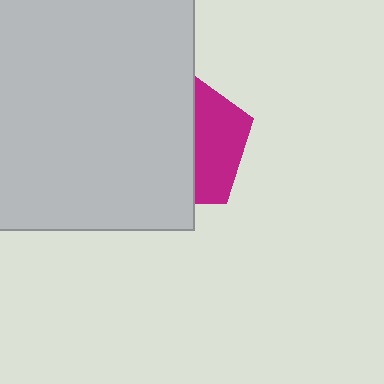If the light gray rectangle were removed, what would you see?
You would see the complete magenta pentagon.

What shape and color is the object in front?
The object in front is a light gray rectangle.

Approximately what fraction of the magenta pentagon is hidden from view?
Roughly 63% of the magenta pentagon is hidden behind the light gray rectangle.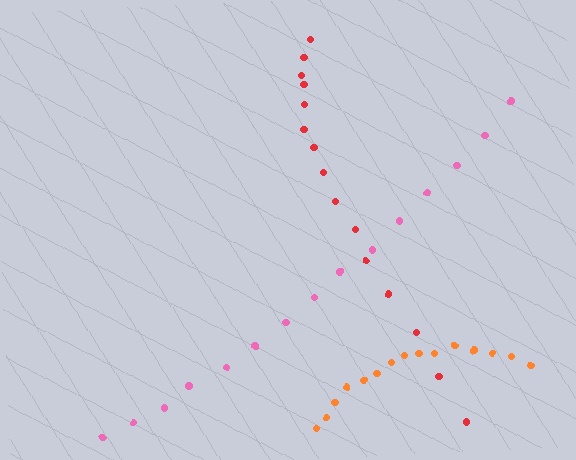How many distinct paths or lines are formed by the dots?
There are 3 distinct paths.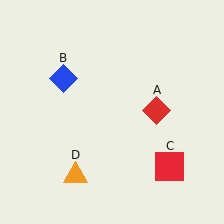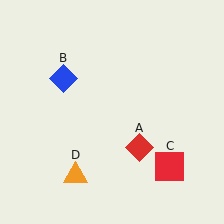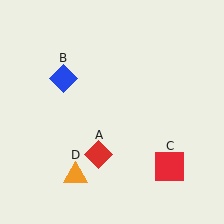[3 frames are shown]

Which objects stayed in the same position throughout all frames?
Blue diamond (object B) and red square (object C) and orange triangle (object D) remained stationary.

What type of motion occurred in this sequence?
The red diamond (object A) rotated clockwise around the center of the scene.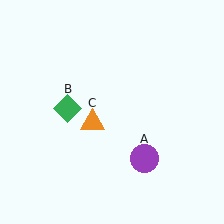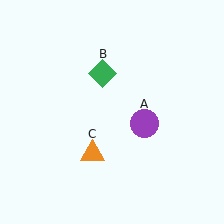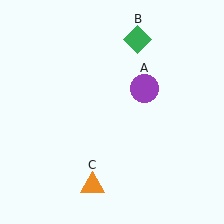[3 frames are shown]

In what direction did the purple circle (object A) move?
The purple circle (object A) moved up.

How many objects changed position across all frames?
3 objects changed position: purple circle (object A), green diamond (object B), orange triangle (object C).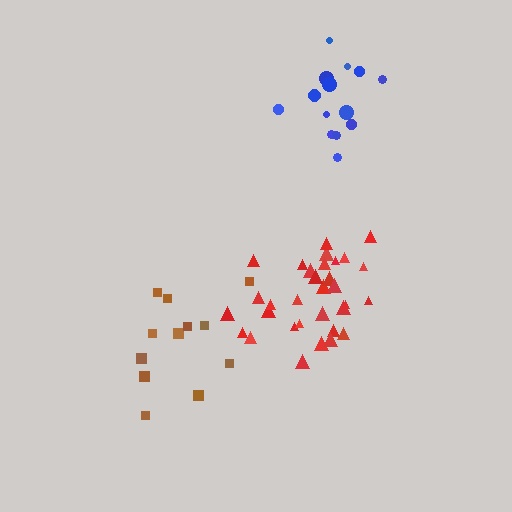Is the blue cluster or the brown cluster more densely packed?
Blue.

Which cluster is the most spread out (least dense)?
Brown.